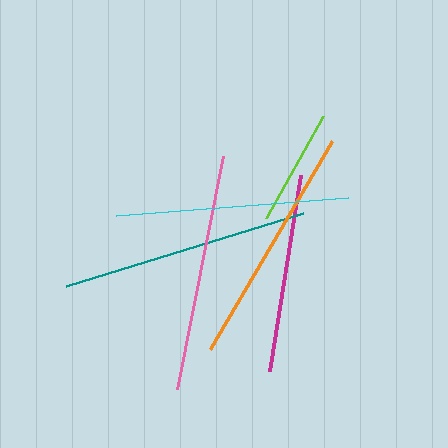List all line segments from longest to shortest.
From longest to shortest: teal, orange, pink, cyan, magenta, lime.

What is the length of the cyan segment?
The cyan segment is approximately 233 pixels long.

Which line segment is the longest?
The teal line is the longest at approximately 248 pixels.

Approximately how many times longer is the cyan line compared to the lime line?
The cyan line is approximately 2.0 times the length of the lime line.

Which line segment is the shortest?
The lime line is the shortest at approximately 117 pixels.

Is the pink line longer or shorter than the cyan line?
The pink line is longer than the cyan line.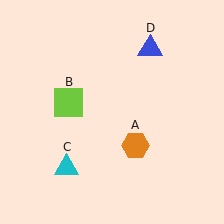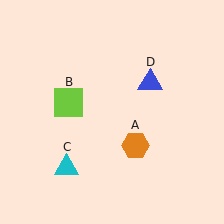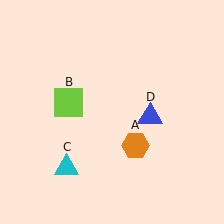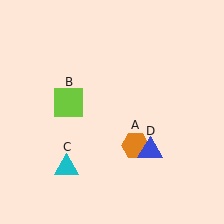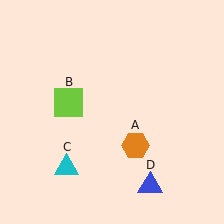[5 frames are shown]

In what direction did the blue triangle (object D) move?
The blue triangle (object D) moved down.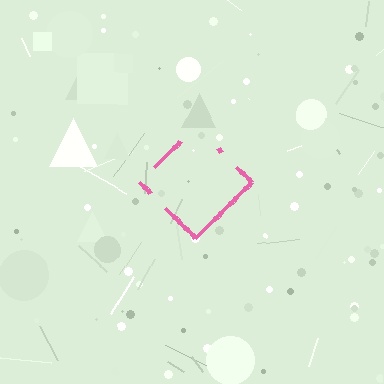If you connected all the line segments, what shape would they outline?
They would outline a diamond.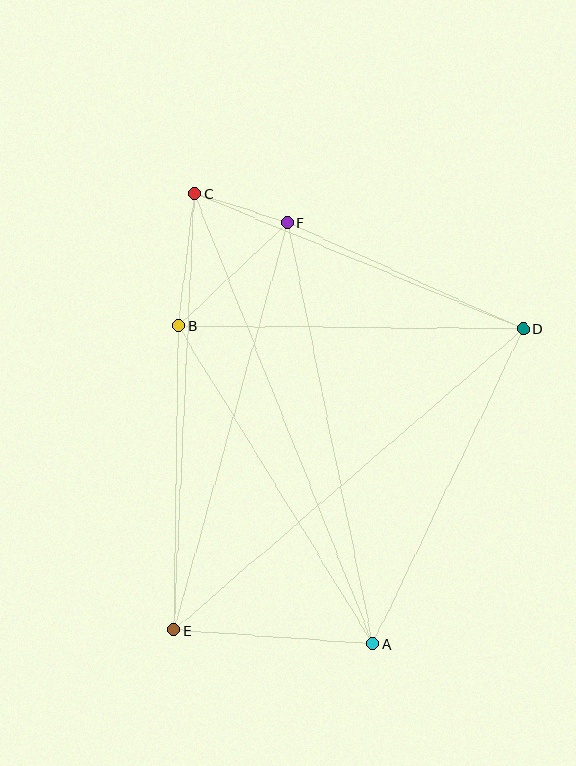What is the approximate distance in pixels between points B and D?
The distance between B and D is approximately 344 pixels.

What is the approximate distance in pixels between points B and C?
The distance between B and C is approximately 133 pixels.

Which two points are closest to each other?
Points C and F are closest to each other.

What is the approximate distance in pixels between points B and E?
The distance between B and E is approximately 305 pixels.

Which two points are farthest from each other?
Points A and C are farthest from each other.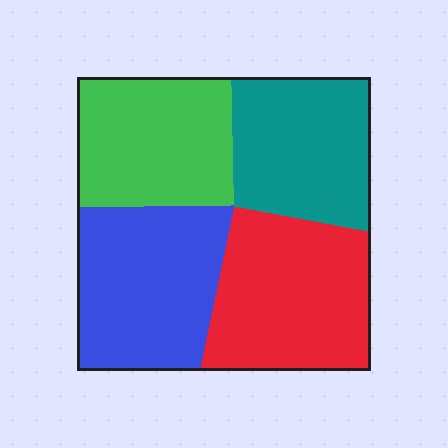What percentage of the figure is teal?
Teal covers roughly 25% of the figure.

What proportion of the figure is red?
Red takes up about one quarter (1/4) of the figure.